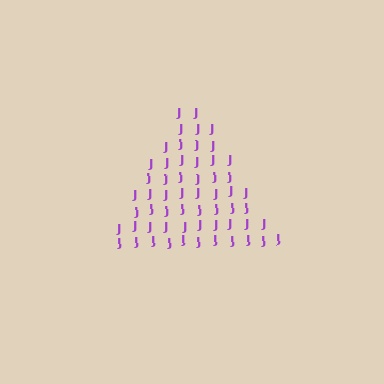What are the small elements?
The small elements are letter J's.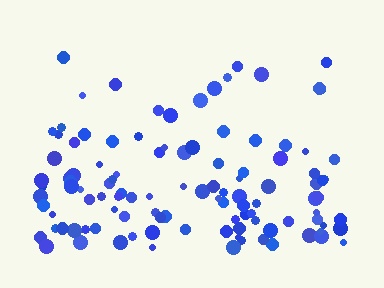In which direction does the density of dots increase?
From top to bottom, with the bottom side densest.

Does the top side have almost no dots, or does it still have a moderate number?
Still a moderate number, just noticeably fewer than the bottom.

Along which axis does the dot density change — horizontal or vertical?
Vertical.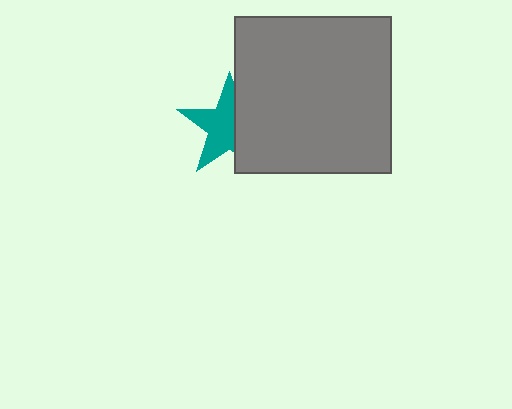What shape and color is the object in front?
The object in front is a gray square.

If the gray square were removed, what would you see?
You would see the complete teal star.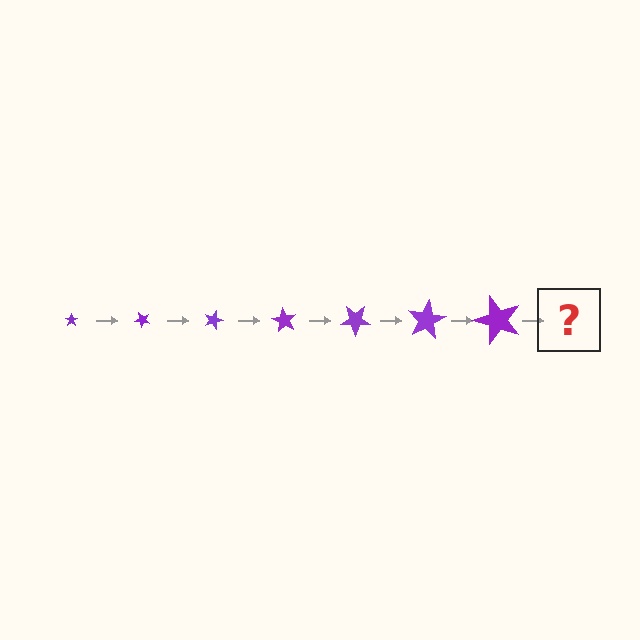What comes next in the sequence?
The next element should be a star, larger than the previous one and rotated 315 degrees from the start.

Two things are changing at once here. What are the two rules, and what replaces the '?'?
The two rules are that the star grows larger each step and it rotates 45 degrees each step. The '?' should be a star, larger than the previous one and rotated 315 degrees from the start.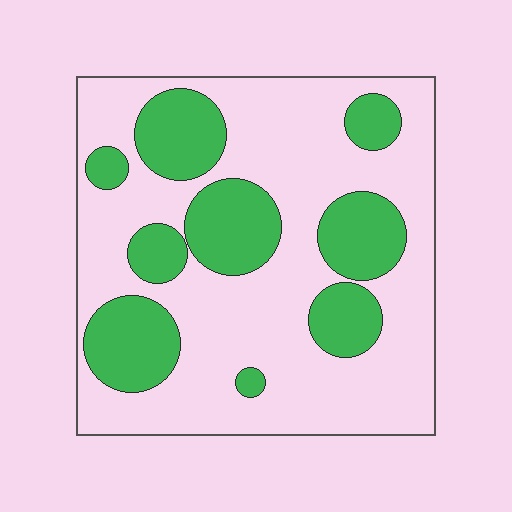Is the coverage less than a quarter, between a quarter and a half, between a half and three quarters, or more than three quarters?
Between a quarter and a half.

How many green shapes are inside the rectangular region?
9.